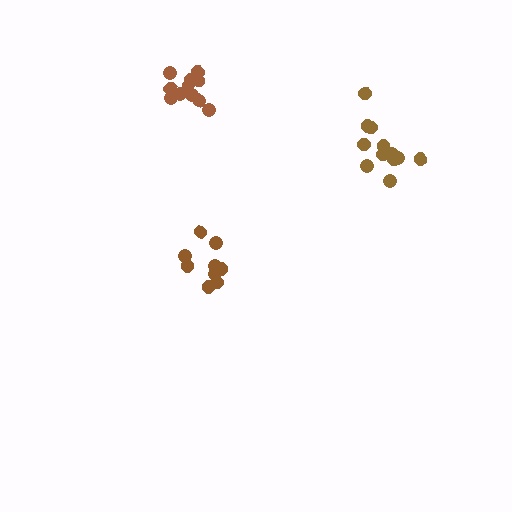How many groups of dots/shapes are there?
There are 3 groups.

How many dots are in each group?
Group 1: 12 dots, Group 2: 9 dots, Group 3: 11 dots (32 total).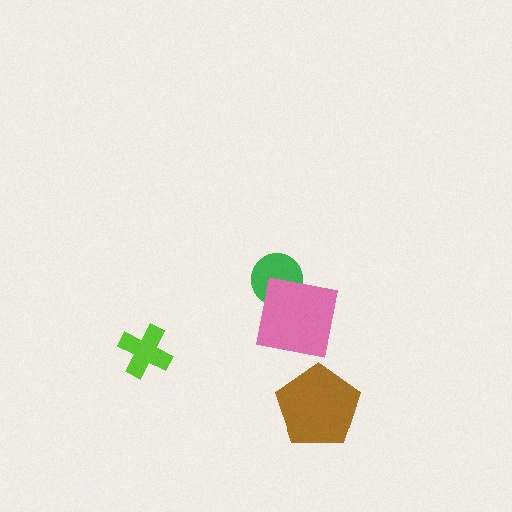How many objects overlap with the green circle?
1 object overlaps with the green circle.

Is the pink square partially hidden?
No, no other shape covers it.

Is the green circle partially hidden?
Yes, it is partially covered by another shape.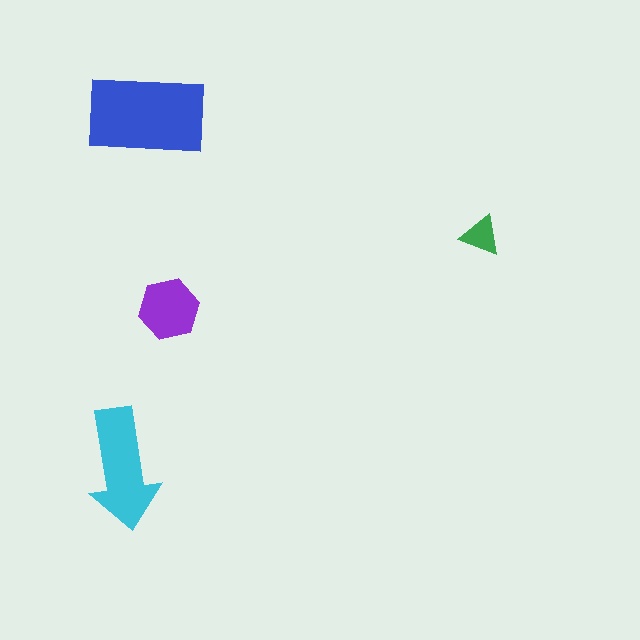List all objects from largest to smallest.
The blue rectangle, the cyan arrow, the purple hexagon, the green triangle.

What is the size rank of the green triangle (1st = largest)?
4th.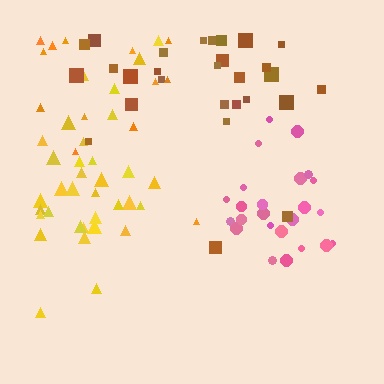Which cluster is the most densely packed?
Pink.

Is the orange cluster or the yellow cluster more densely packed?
Yellow.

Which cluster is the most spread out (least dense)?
Orange.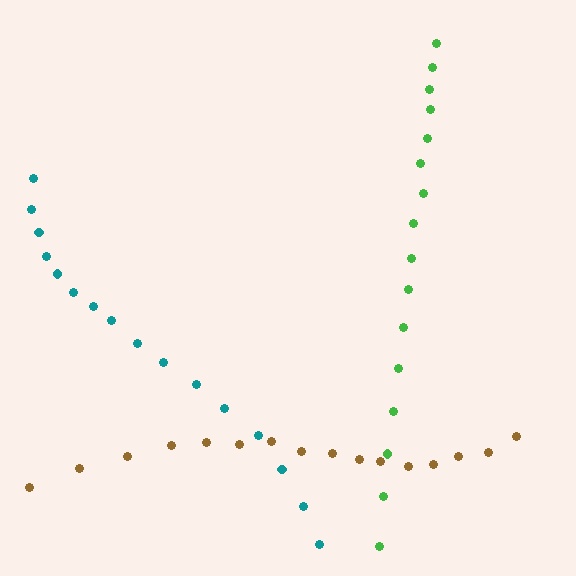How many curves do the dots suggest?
There are 3 distinct paths.